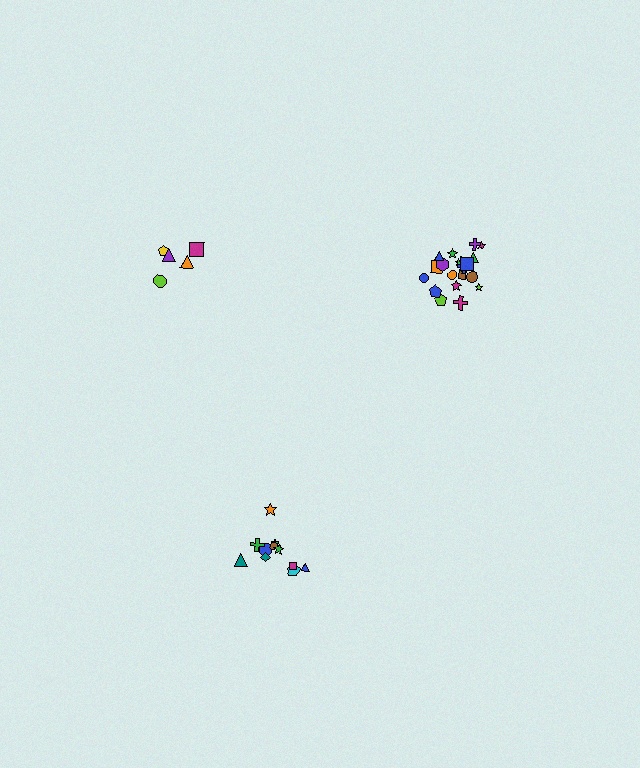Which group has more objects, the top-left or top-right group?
The top-right group.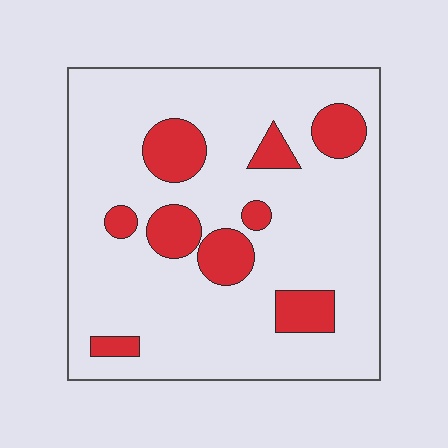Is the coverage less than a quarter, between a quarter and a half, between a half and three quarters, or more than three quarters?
Less than a quarter.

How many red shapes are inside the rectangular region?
9.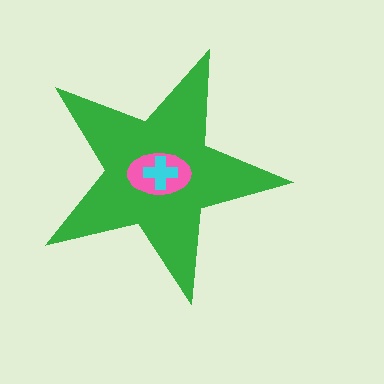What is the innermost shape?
The cyan cross.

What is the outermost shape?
The green star.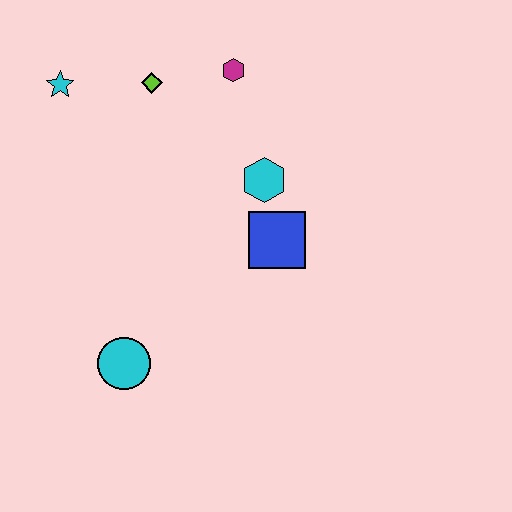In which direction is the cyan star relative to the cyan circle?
The cyan star is above the cyan circle.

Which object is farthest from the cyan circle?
The magenta hexagon is farthest from the cyan circle.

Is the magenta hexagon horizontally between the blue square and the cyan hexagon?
No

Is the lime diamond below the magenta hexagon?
Yes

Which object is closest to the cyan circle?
The blue square is closest to the cyan circle.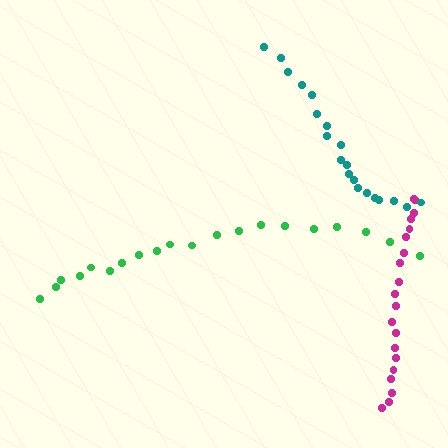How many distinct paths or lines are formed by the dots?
There are 3 distinct paths.